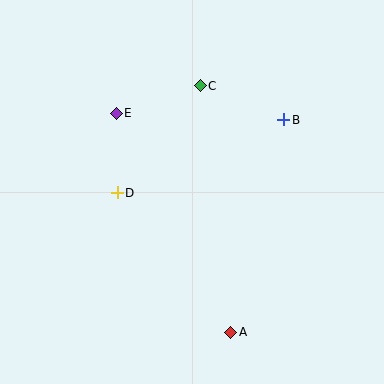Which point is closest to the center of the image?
Point D at (117, 193) is closest to the center.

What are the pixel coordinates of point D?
Point D is at (117, 193).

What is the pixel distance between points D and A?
The distance between D and A is 180 pixels.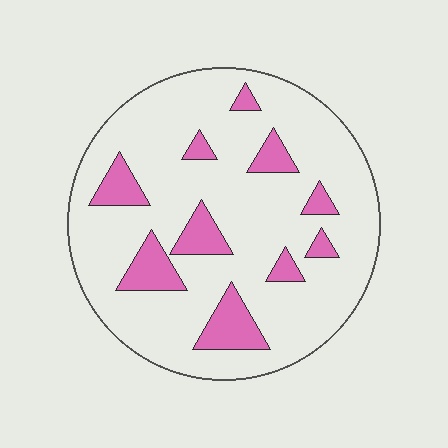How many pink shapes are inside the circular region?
10.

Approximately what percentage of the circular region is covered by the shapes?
Approximately 15%.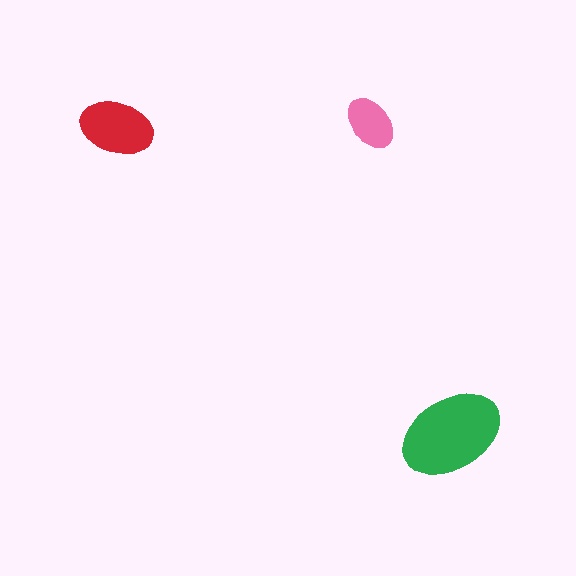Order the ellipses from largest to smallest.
the green one, the red one, the pink one.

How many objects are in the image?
There are 3 objects in the image.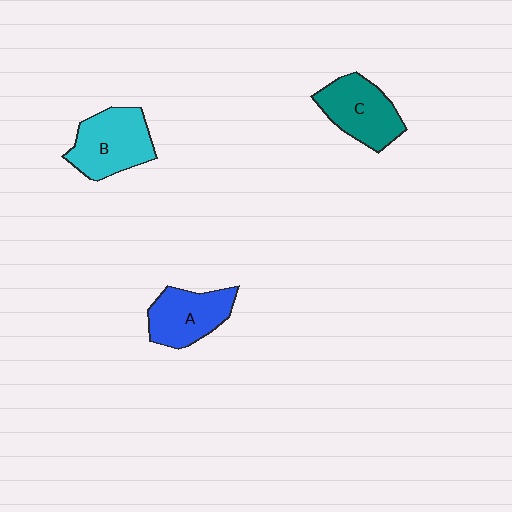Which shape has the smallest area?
Shape A (blue).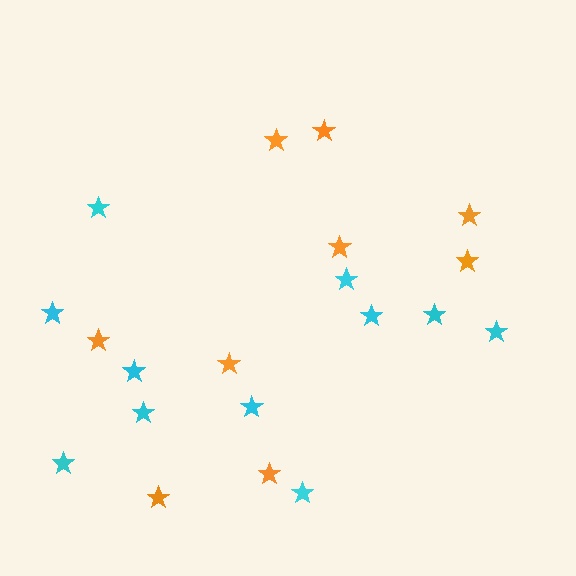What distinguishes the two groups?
There are 2 groups: one group of orange stars (9) and one group of cyan stars (11).